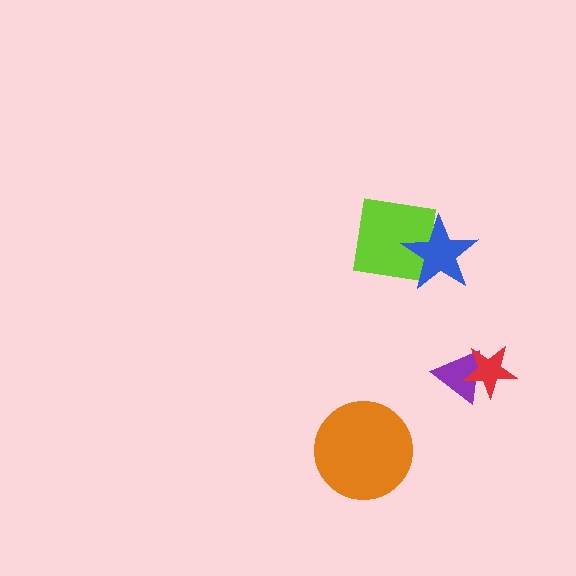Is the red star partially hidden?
No, no other shape covers it.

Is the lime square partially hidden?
Yes, it is partially covered by another shape.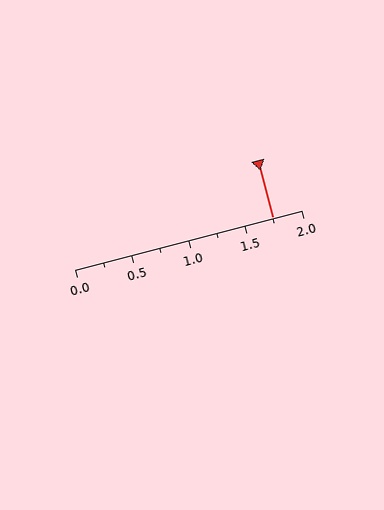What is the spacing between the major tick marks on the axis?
The major ticks are spaced 0.5 apart.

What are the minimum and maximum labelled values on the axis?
The axis runs from 0.0 to 2.0.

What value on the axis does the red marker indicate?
The marker indicates approximately 1.75.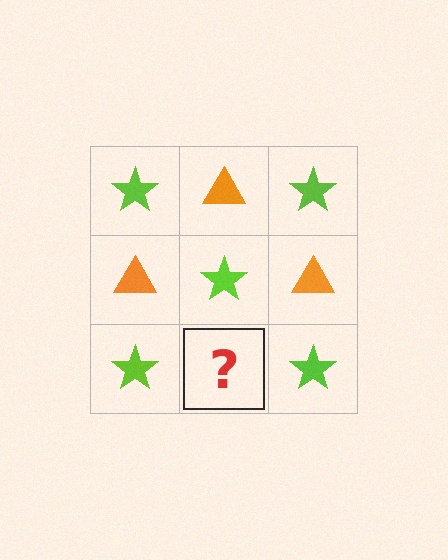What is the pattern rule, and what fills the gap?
The rule is that it alternates lime star and orange triangle in a checkerboard pattern. The gap should be filled with an orange triangle.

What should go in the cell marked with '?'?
The missing cell should contain an orange triangle.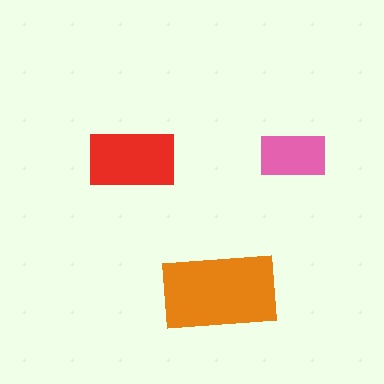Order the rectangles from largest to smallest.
the orange one, the red one, the pink one.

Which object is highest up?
The pink rectangle is topmost.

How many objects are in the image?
There are 3 objects in the image.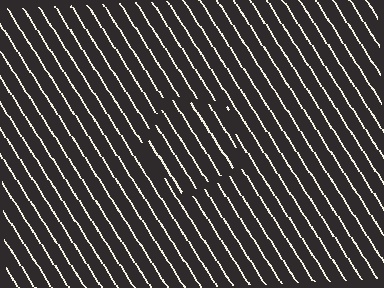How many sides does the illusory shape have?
5 sides — the line-ends trace a pentagon.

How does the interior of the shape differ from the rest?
The interior of the shape contains the same grating, shifted by half a period — the contour is defined by the phase discontinuity where line-ends from the inner and outer gratings abut.